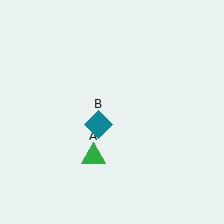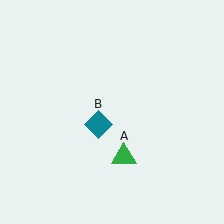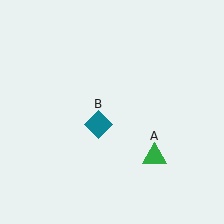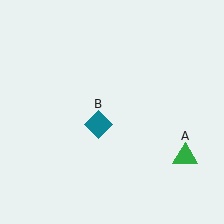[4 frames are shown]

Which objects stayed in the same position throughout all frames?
Teal diamond (object B) remained stationary.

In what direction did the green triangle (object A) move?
The green triangle (object A) moved right.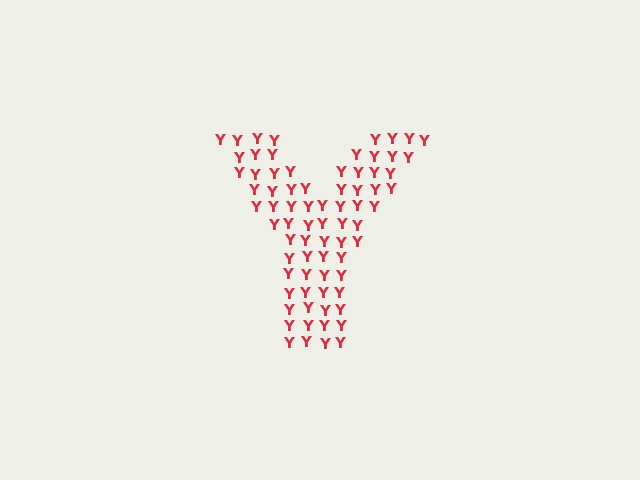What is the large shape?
The large shape is the letter Y.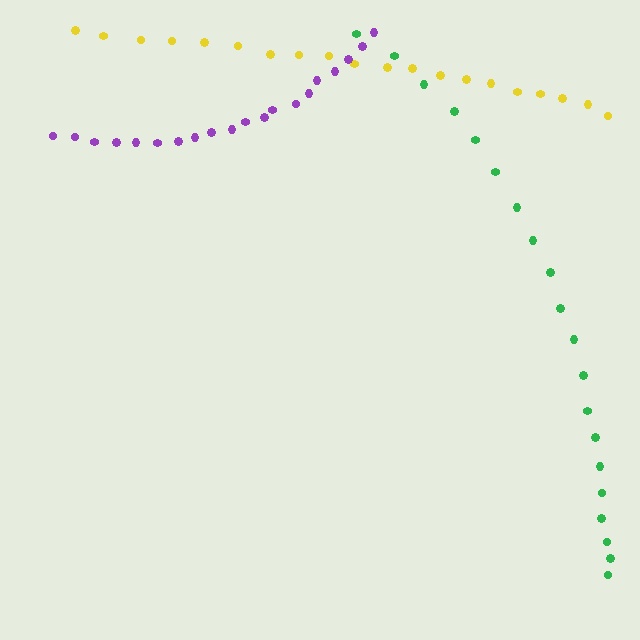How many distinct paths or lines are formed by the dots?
There are 3 distinct paths.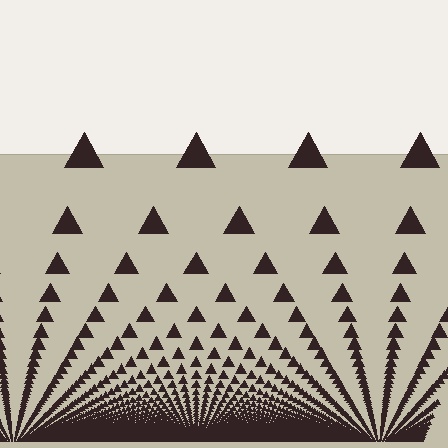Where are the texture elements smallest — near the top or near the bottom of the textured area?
Near the bottom.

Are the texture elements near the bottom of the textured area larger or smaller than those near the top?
Smaller. The gradient is inverted — elements near the bottom are smaller and denser.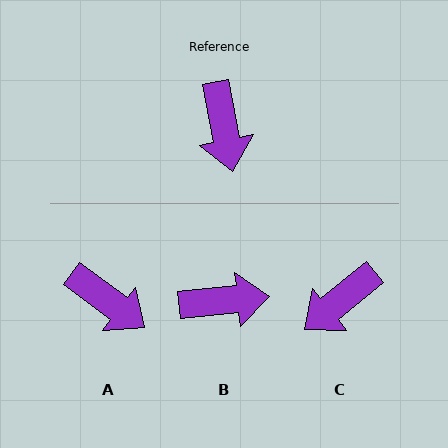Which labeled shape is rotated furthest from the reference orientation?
B, about 85 degrees away.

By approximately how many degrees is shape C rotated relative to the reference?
Approximately 62 degrees clockwise.